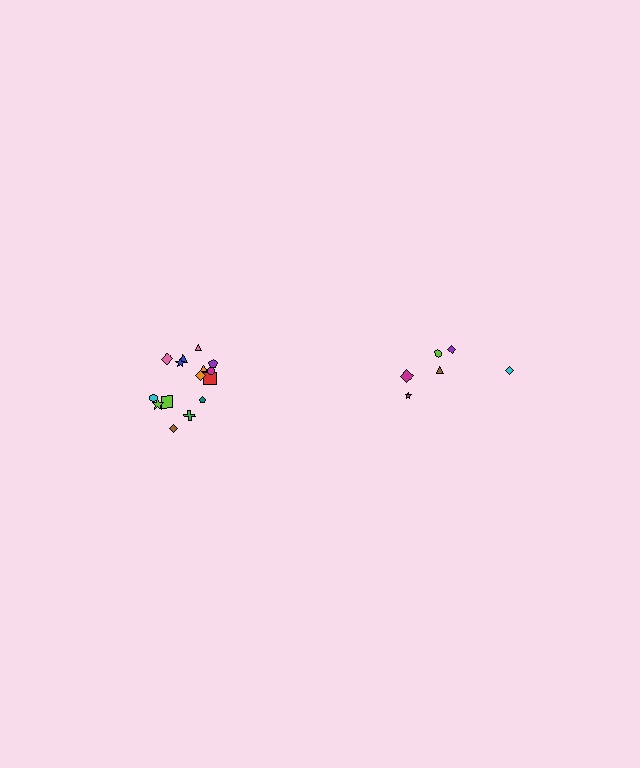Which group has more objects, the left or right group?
The left group.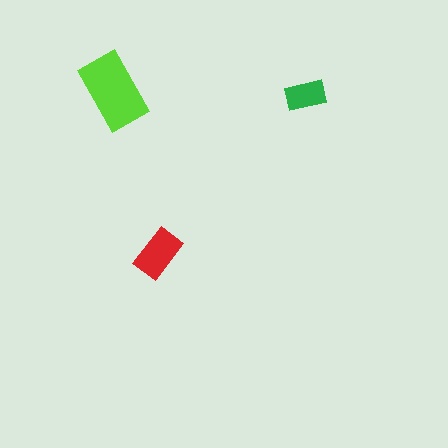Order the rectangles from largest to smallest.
the lime one, the red one, the green one.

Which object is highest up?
The lime rectangle is topmost.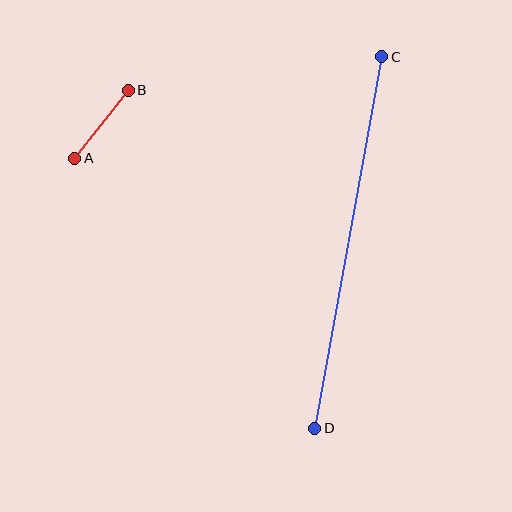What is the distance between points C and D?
The distance is approximately 377 pixels.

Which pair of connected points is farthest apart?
Points C and D are farthest apart.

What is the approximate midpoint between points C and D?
The midpoint is at approximately (348, 242) pixels.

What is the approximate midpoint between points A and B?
The midpoint is at approximately (102, 124) pixels.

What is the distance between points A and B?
The distance is approximately 87 pixels.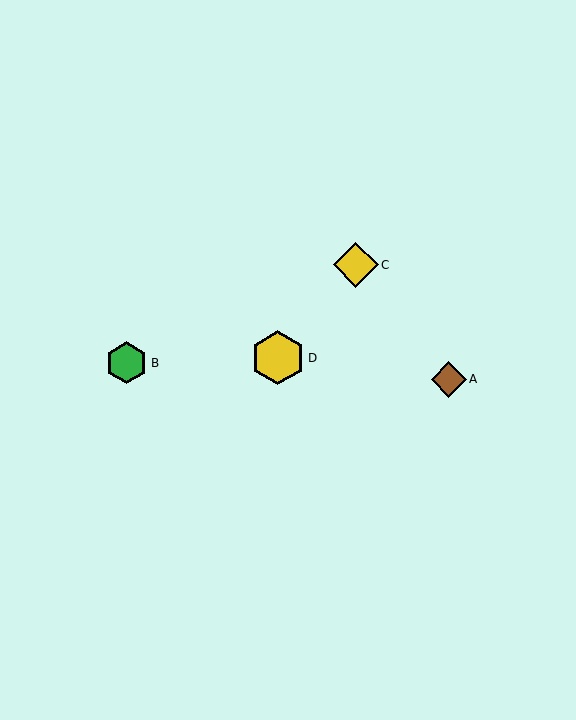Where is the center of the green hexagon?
The center of the green hexagon is at (127, 363).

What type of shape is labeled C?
Shape C is a yellow diamond.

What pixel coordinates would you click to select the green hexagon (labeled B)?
Click at (127, 363) to select the green hexagon B.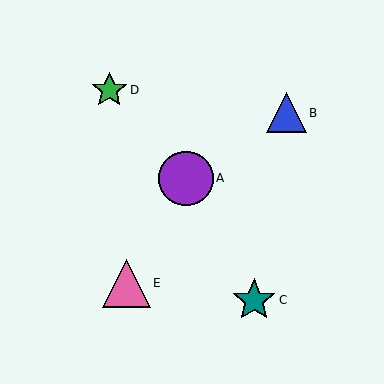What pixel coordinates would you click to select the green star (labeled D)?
Click at (109, 90) to select the green star D.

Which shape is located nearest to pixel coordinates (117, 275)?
The pink triangle (labeled E) at (126, 283) is nearest to that location.